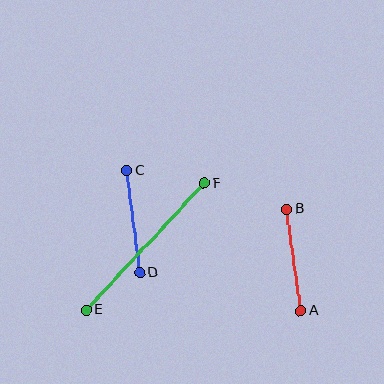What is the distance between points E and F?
The distance is approximately 173 pixels.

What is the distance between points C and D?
The distance is approximately 103 pixels.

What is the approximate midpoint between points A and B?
The midpoint is at approximately (294, 260) pixels.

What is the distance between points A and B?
The distance is approximately 102 pixels.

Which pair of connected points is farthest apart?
Points E and F are farthest apart.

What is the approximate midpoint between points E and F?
The midpoint is at approximately (145, 247) pixels.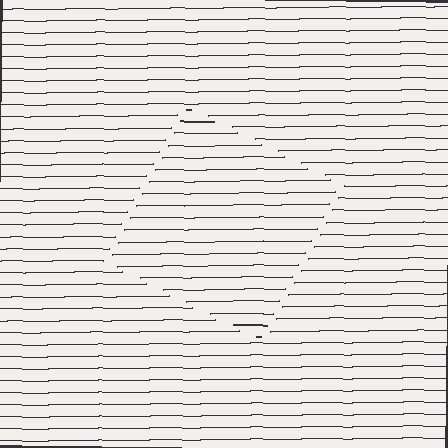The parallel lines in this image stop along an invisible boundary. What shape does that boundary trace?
An illusory square. The interior of the shape contains the same grating, shifted by half a period — the contour is defined by the phase discontinuity where line-ends from the inner and outer gratings abut.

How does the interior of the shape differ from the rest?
The interior of the shape contains the same grating, shifted by half a period — the contour is defined by the phase discontinuity where line-ends from the inner and outer gratings abut.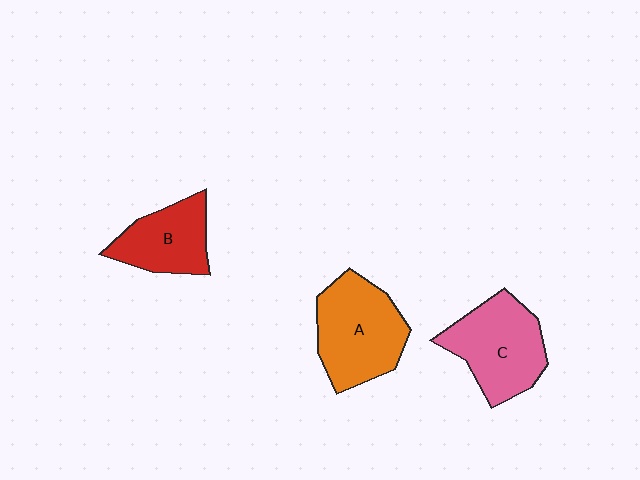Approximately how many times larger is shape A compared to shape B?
Approximately 1.4 times.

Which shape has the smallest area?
Shape B (red).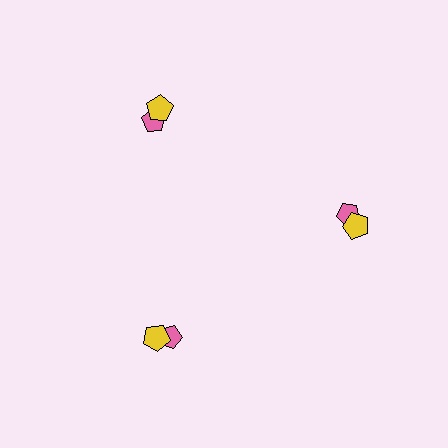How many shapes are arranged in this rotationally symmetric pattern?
There are 6 shapes, arranged in 3 groups of 2.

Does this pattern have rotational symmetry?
Yes, this pattern has 3-fold rotational symmetry. It looks the same after rotating 120 degrees around the center.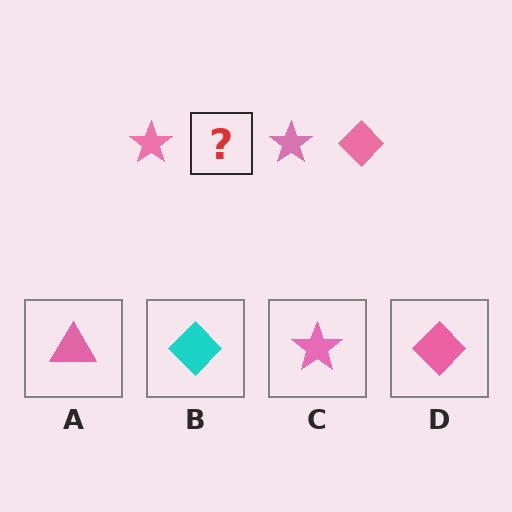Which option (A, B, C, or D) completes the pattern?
D.